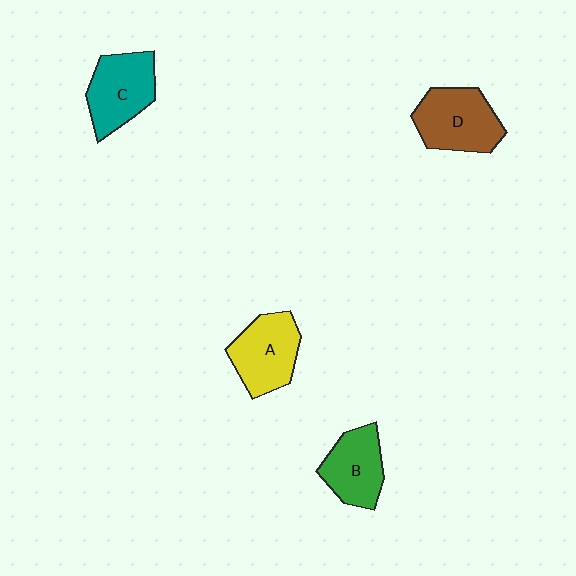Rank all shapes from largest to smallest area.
From largest to smallest: D (brown), C (teal), A (yellow), B (green).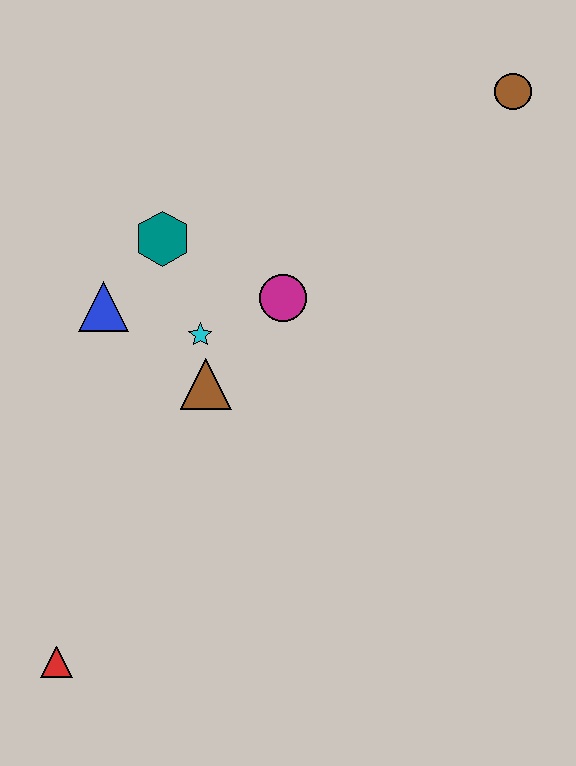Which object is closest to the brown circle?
The magenta circle is closest to the brown circle.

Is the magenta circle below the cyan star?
No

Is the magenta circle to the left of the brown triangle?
No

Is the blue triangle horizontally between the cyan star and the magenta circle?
No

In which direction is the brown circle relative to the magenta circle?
The brown circle is to the right of the magenta circle.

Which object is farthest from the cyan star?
The brown circle is farthest from the cyan star.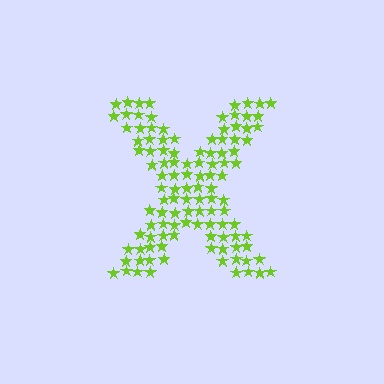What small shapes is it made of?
It is made of small stars.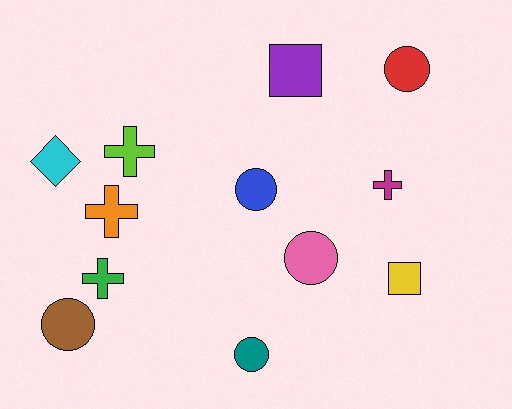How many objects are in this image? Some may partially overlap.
There are 12 objects.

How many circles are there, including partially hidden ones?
There are 5 circles.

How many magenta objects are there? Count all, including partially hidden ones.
There is 1 magenta object.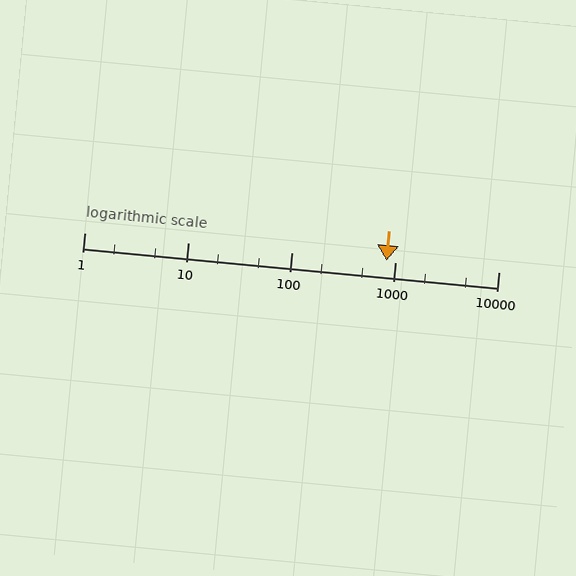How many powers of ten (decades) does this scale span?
The scale spans 4 decades, from 1 to 10000.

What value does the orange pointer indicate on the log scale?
The pointer indicates approximately 820.